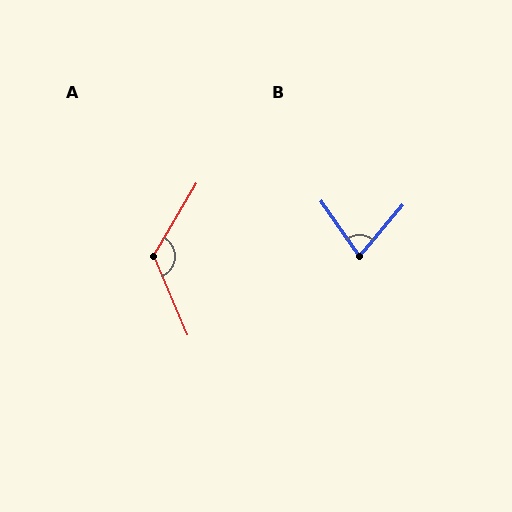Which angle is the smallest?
B, at approximately 75 degrees.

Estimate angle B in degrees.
Approximately 75 degrees.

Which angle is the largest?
A, at approximately 126 degrees.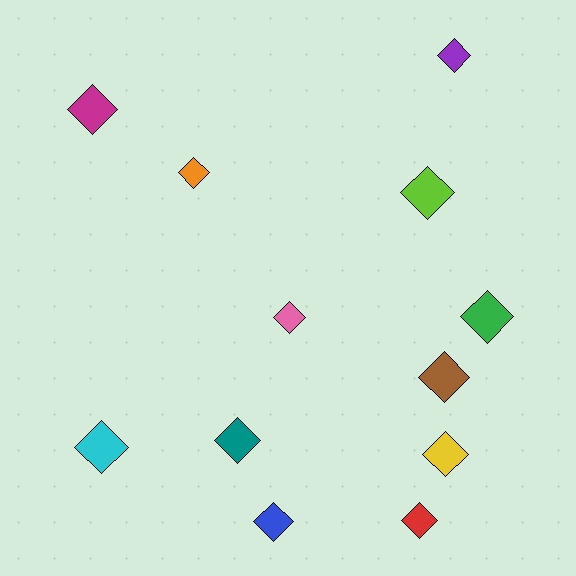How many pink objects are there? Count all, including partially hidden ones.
There is 1 pink object.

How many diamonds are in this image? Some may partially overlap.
There are 12 diamonds.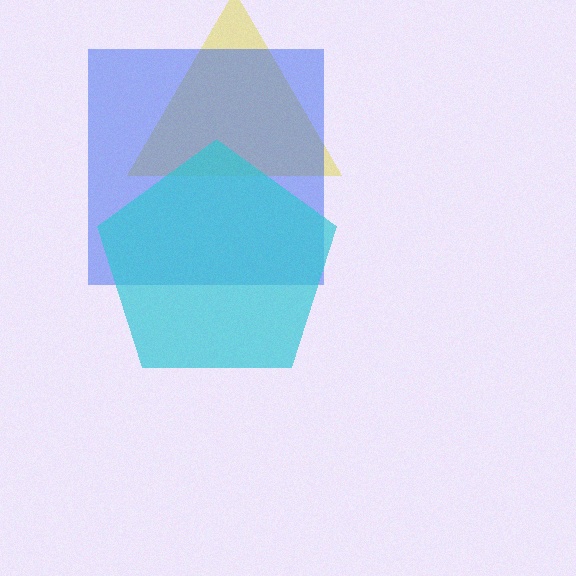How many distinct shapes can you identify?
There are 3 distinct shapes: a yellow triangle, a blue square, a cyan pentagon.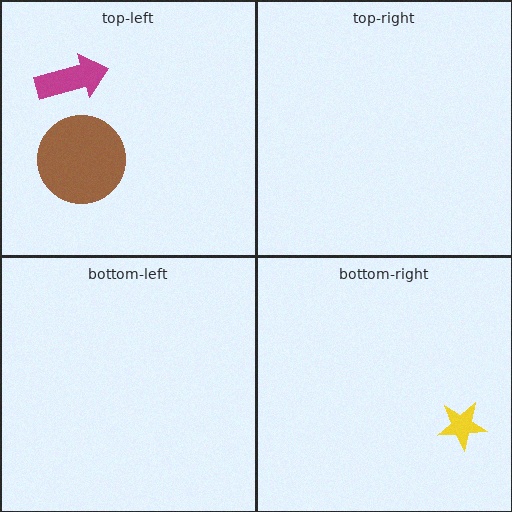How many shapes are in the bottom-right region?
1.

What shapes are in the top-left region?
The magenta arrow, the brown circle.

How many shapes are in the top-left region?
2.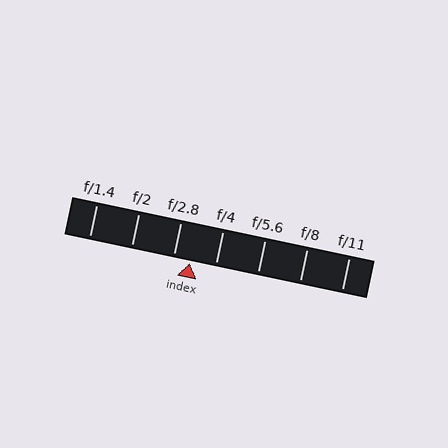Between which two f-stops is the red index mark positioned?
The index mark is between f/2.8 and f/4.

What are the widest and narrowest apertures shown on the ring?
The widest aperture shown is f/1.4 and the narrowest is f/11.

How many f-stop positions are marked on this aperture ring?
There are 7 f-stop positions marked.